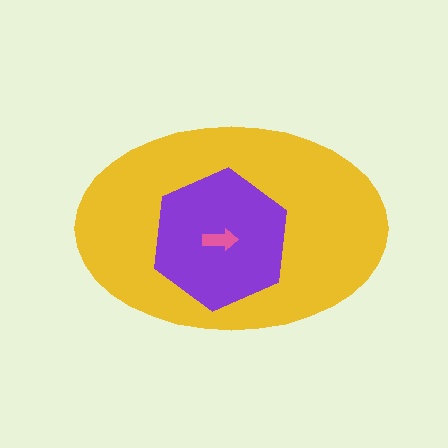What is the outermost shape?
The yellow ellipse.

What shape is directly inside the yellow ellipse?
The purple hexagon.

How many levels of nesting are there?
3.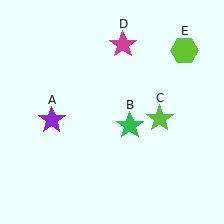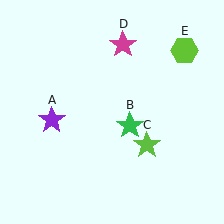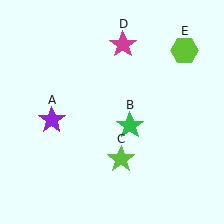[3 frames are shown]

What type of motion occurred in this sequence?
The lime star (object C) rotated clockwise around the center of the scene.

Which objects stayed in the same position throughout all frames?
Purple star (object A) and green star (object B) and magenta star (object D) and lime hexagon (object E) remained stationary.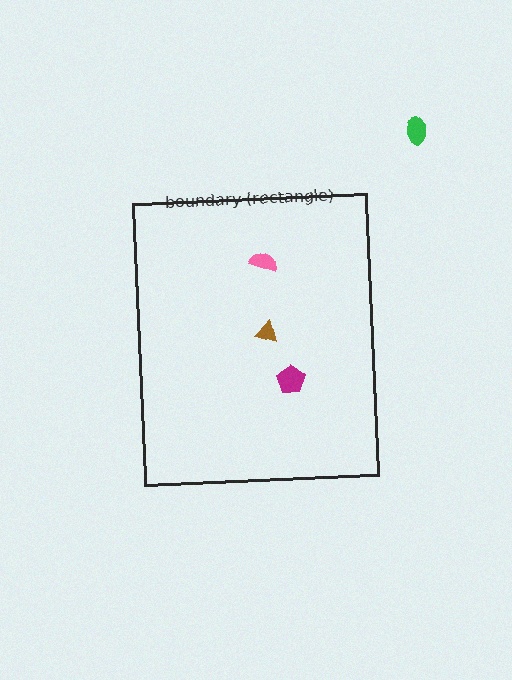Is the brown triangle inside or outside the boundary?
Inside.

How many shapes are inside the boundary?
3 inside, 1 outside.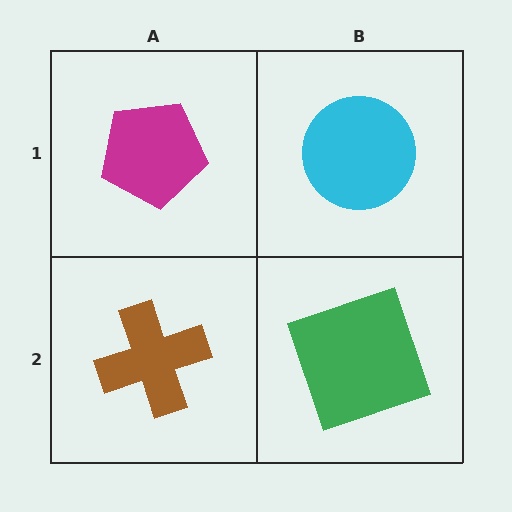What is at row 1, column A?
A magenta pentagon.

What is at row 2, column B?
A green square.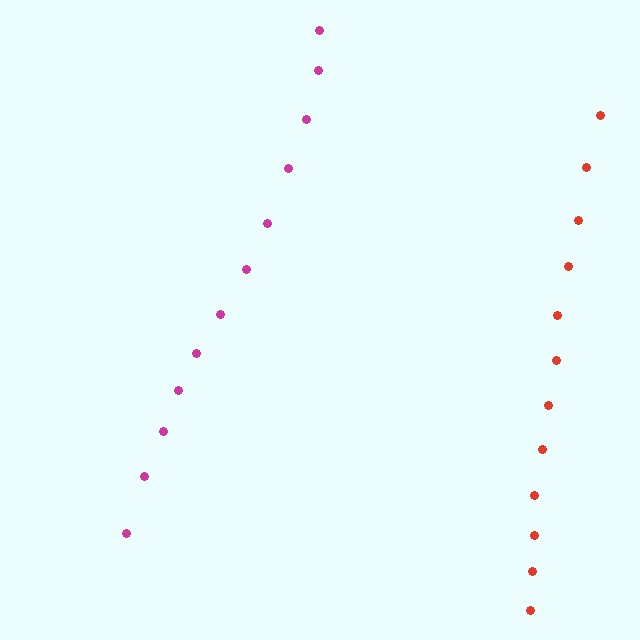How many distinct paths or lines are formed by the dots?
There are 2 distinct paths.